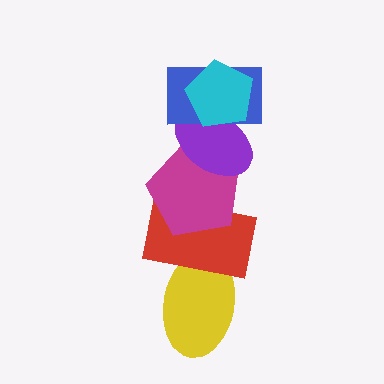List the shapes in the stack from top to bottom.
From top to bottom: the cyan pentagon, the blue rectangle, the purple ellipse, the magenta pentagon, the red rectangle, the yellow ellipse.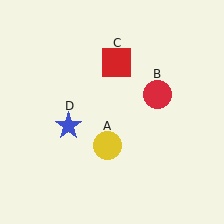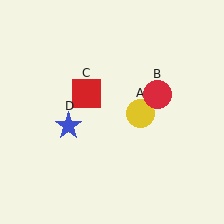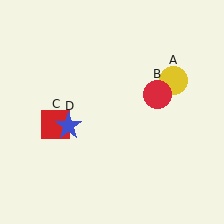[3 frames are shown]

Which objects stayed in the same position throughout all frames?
Red circle (object B) and blue star (object D) remained stationary.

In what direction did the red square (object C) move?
The red square (object C) moved down and to the left.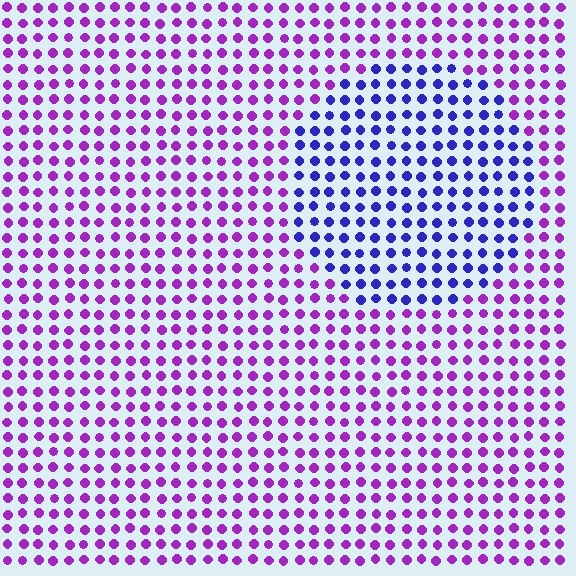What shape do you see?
I see a circle.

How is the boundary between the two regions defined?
The boundary is defined purely by a slight shift in hue (about 47 degrees). Spacing, size, and orientation are identical on both sides.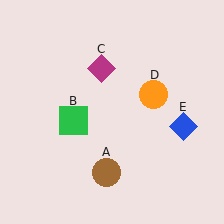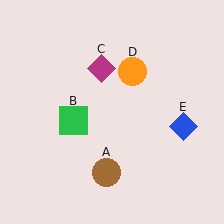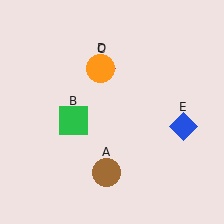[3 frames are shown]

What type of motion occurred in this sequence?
The orange circle (object D) rotated counterclockwise around the center of the scene.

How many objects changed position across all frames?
1 object changed position: orange circle (object D).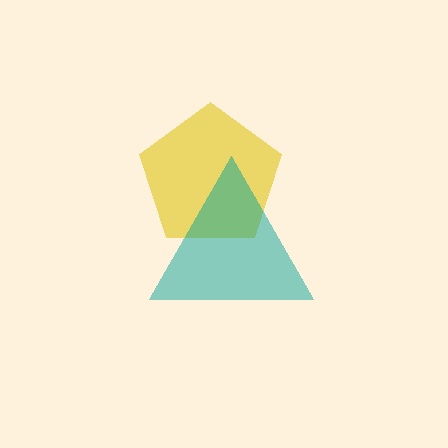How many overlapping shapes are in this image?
There are 2 overlapping shapes in the image.